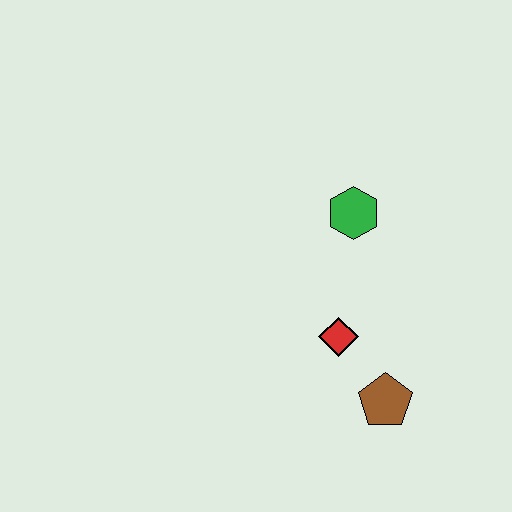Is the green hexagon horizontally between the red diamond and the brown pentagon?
Yes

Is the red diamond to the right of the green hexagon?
No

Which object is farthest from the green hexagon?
The brown pentagon is farthest from the green hexagon.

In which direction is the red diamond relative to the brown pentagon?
The red diamond is above the brown pentagon.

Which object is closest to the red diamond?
The brown pentagon is closest to the red diamond.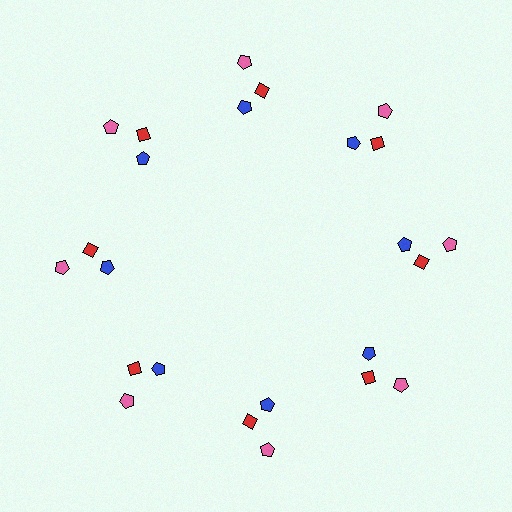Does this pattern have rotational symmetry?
Yes, this pattern has 8-fold rotational symmetry. It looks the same after rotating 45 degrees around the center.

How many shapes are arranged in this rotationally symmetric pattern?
There are 24 shapes, arranged in 8 groups of 3.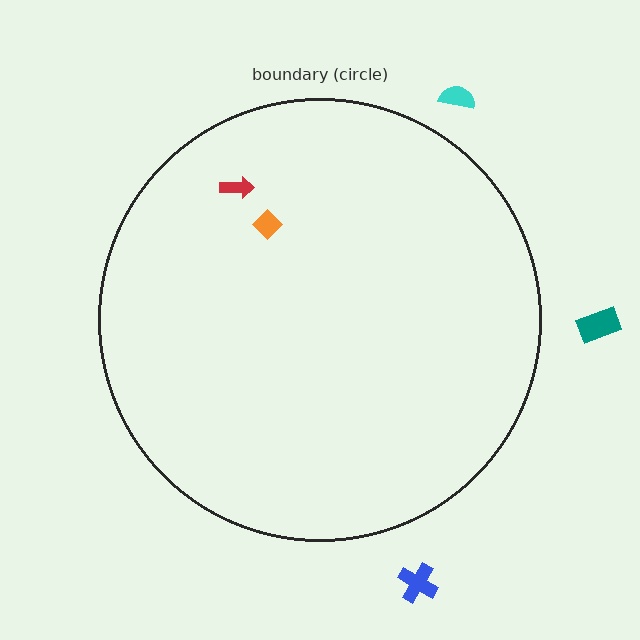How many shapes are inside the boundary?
2 inside, 3 outside.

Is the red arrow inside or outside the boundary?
Inside.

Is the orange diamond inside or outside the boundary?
Inside.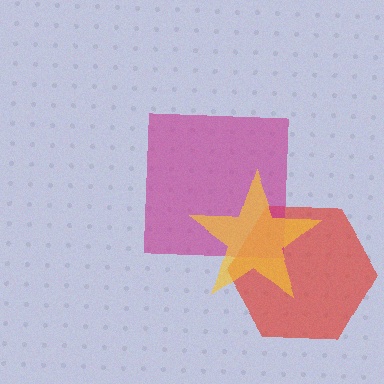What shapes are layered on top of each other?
The layered shapes are: a red hexagon, a magenta square, a yellow star.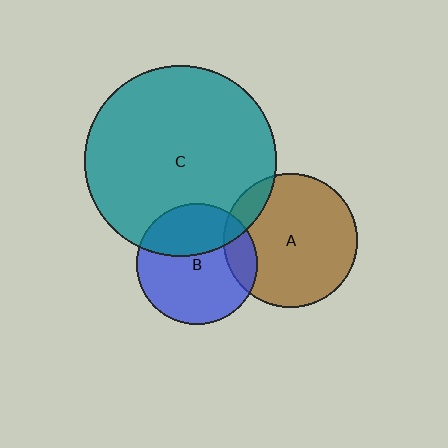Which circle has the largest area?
Circle C (teal).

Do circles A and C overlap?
Yes.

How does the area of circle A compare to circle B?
Approximately 1.2 times.